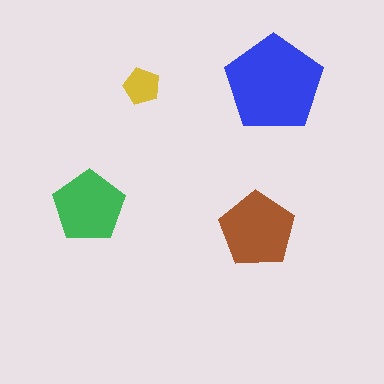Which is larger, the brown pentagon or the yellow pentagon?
The brown one.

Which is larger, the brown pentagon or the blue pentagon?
The blue one.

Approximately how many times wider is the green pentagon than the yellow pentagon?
About 2 times wider.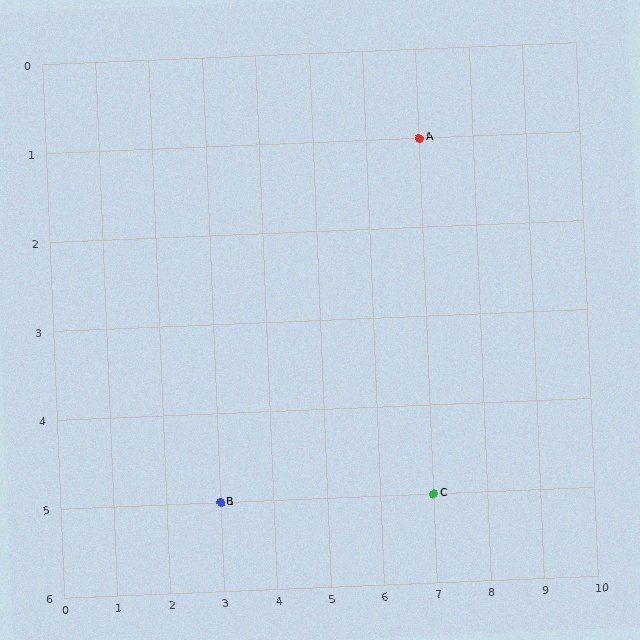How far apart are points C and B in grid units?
Points C and B are 4 columns apart.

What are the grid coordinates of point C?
Point C is at grid coordinates (7, 5).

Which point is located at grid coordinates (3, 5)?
Point B is at (3, 5).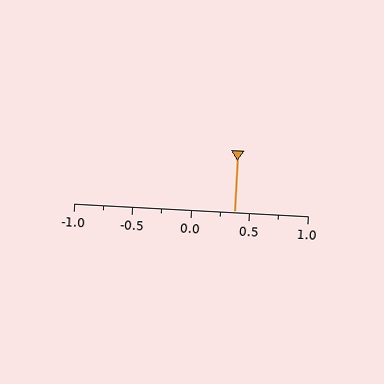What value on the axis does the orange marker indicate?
The marker indicates approximately 0.38.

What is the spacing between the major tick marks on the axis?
The major ticks are spaced 0.5 apart.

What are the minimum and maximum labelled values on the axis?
The axis runs from -1.0 to 1.0.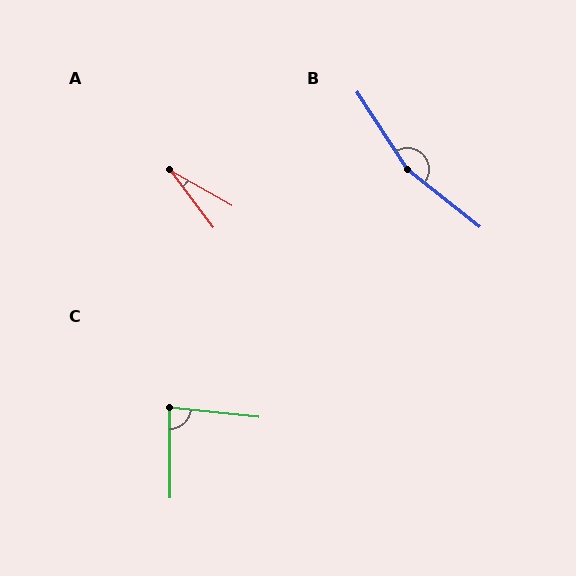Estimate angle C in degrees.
Approximately 83 degrees.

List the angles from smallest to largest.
A (24°), C (83°), B (162°).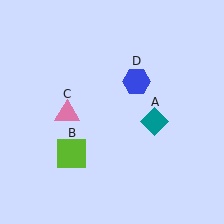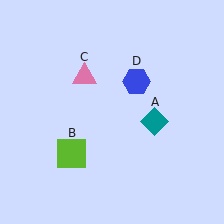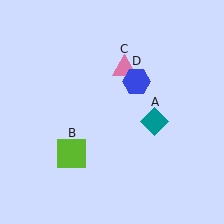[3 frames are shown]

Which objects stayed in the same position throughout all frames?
Teal diamond (object A) and lime square (object B) and blue hexagon (object D) remained stationary.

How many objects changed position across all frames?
1 object changed position: pink triangle (object C).